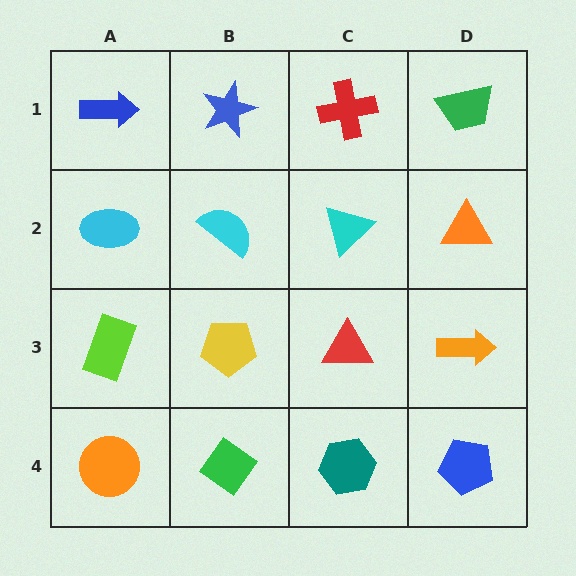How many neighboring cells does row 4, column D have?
2.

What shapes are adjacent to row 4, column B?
A yellow pentagon (row 3, column B), an orange circle (row 4, column A), a teal hexagon (row 4, column C).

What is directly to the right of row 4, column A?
A green diamond.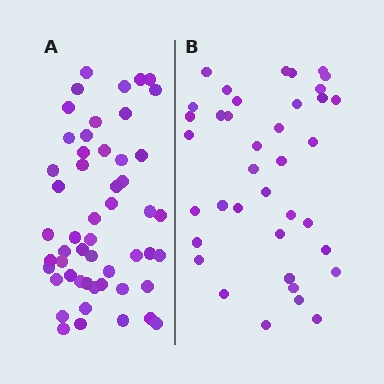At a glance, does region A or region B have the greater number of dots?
Region A (the left region) has more dots.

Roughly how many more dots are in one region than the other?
Region A has approximately 15 more dots than region B.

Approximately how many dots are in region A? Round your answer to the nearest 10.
About 50 dots. (The exact count is 52, which rounds to 50.)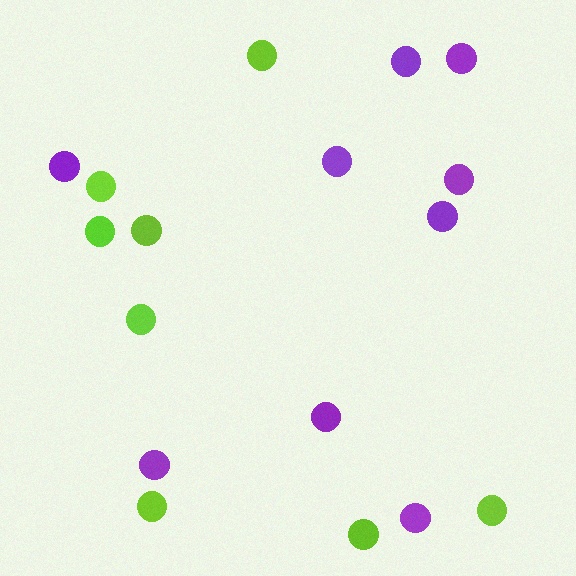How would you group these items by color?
There are 2 groups: one group of purple circles (9) and one group of lime circles (8).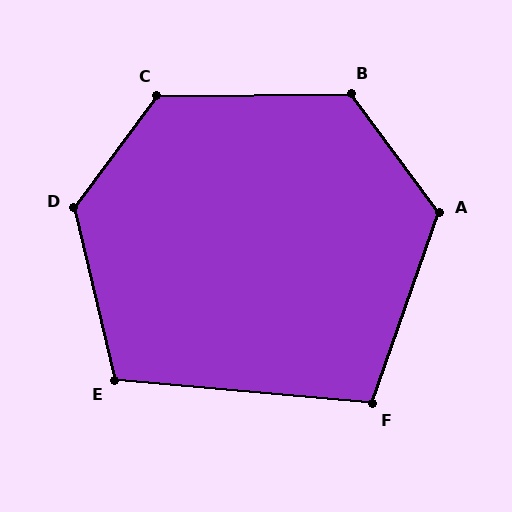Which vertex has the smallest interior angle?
F, at approximately 104 degrees.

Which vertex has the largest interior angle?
D, at approximately 130 degrees.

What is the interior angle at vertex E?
Approximately 108 degrees (obtuse).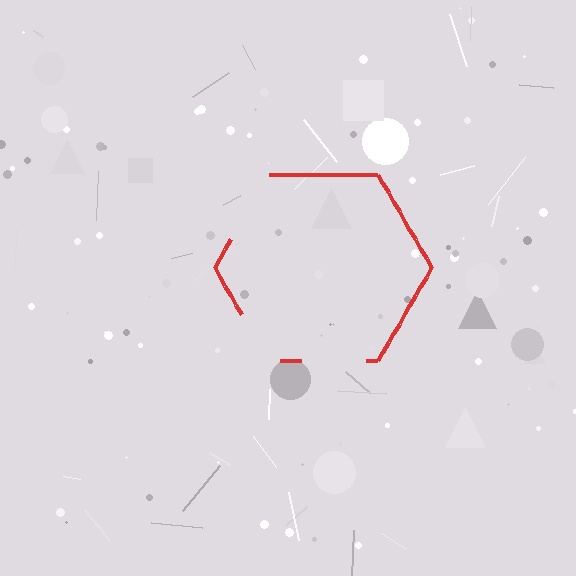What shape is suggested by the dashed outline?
The dashed outline suggests a hexagon.